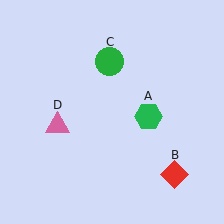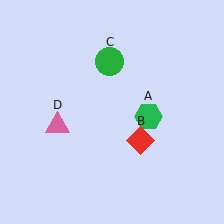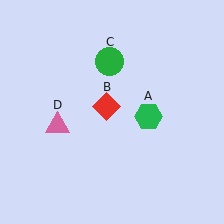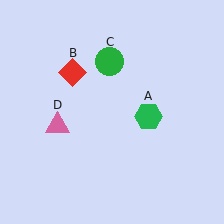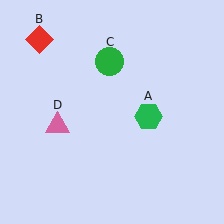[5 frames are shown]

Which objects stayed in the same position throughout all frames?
Green hexagon (object A) and green circle (object C) and pink triangle (object D) remained stationary.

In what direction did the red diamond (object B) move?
The red diamond (object B) moved up and to the left.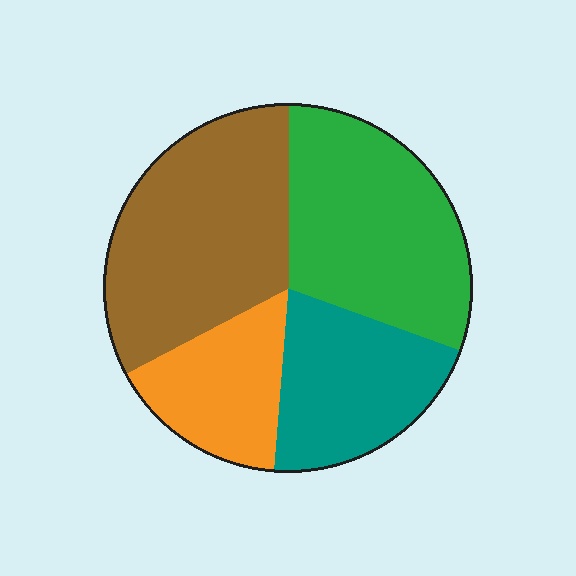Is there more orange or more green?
Green.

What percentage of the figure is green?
Green takes up about one third (1/3) of the figure.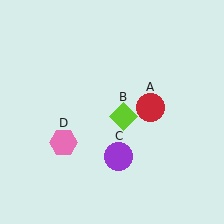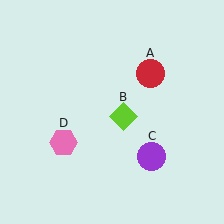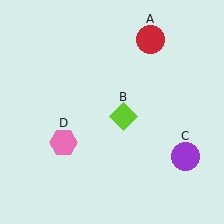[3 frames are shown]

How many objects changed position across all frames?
2 objects changed position: red circle (object A), purple circle (object C).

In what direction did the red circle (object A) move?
The red circle (object A) moved up.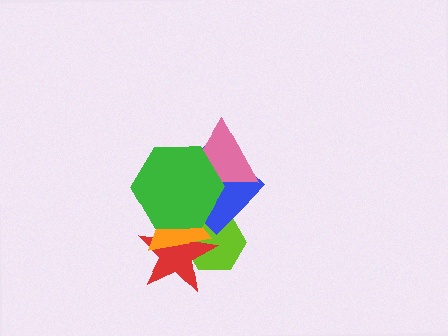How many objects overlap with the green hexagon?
5 objects overlap with the green hexagon.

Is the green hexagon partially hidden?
No, no other shape covers it.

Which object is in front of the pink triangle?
The green hexagon is in front of the pink triangle.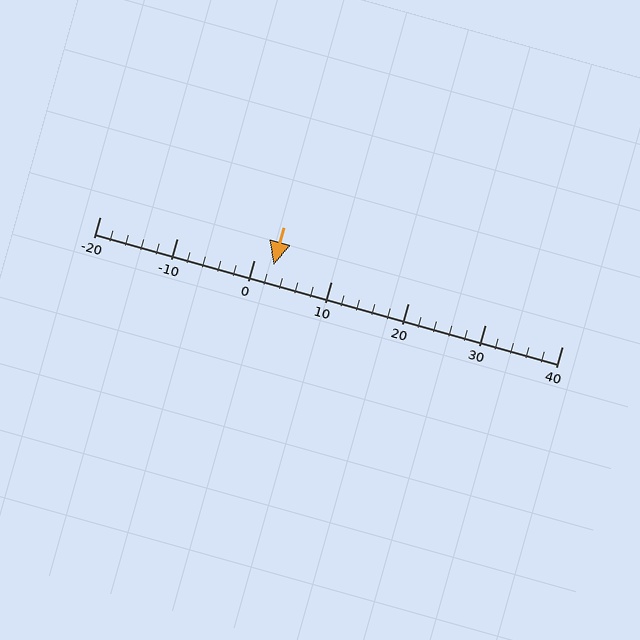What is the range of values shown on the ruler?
The ruler shows values from -20 to 40.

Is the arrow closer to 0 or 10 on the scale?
The arrow is closer to 0.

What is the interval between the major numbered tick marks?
The major tick marks are spaced 10 units apart.